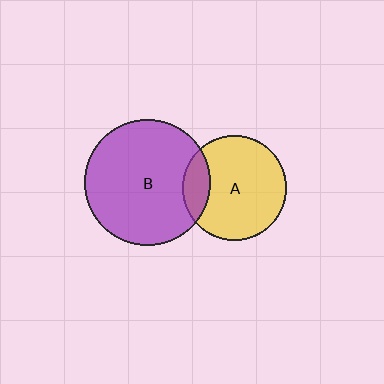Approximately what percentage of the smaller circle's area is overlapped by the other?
Approximately 15%.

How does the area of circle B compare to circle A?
Approximately 1.5 times.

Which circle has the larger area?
Circle B (purple).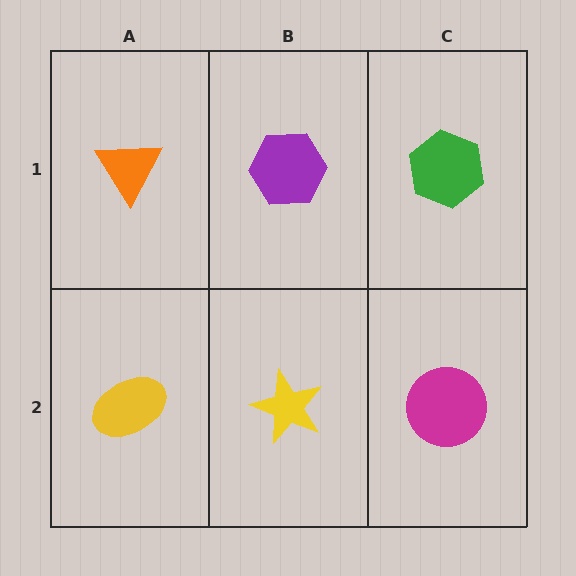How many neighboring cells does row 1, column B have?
3.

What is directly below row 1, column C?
A magenta circle.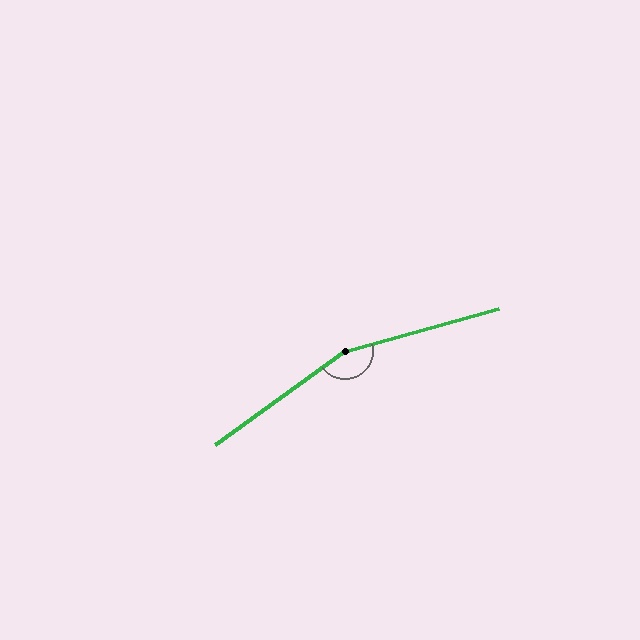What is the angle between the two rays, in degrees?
Approximately 160 degrees.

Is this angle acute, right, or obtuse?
It is obtuse.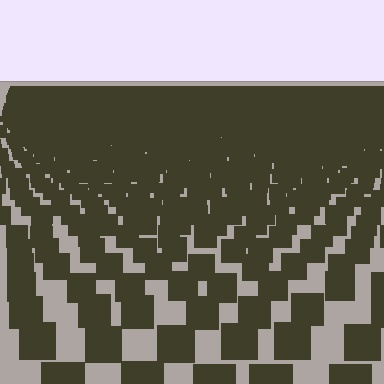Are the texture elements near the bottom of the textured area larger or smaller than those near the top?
Larger. Near the bottom, elements are closer to the viewer and appear at a bigger on-screen size.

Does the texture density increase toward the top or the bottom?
Density increases toward the top.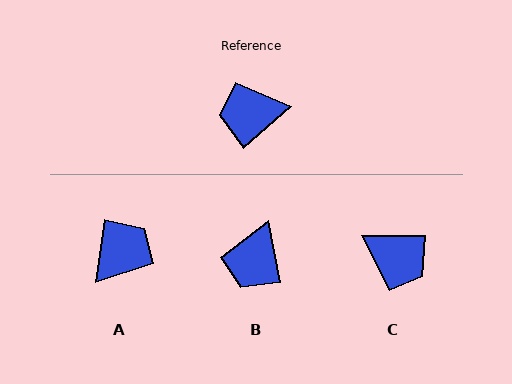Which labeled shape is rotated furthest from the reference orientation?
A, about 139 degrees away.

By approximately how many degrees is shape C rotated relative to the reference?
Approximately 139 degrees counter-clockwise.